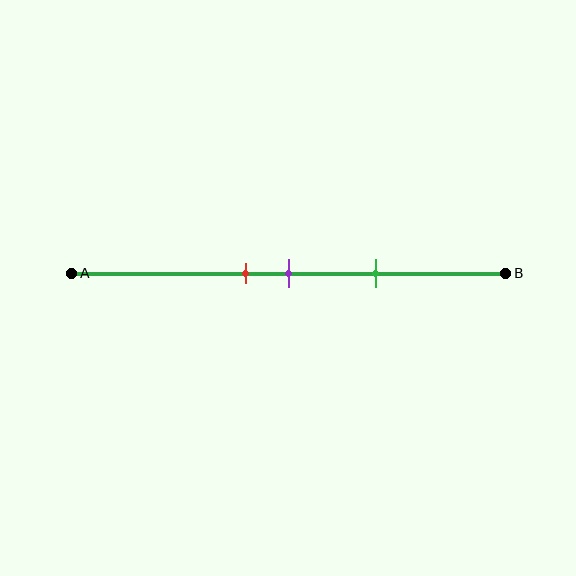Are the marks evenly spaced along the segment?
Yes, the marks are approximately evenly spaced.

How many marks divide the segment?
There are 3 marks dividing the segment.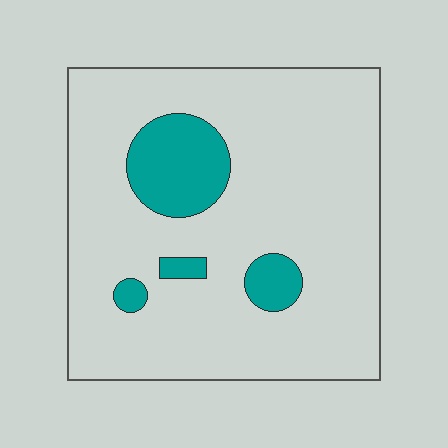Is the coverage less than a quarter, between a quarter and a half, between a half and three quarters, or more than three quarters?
Less than a quarter.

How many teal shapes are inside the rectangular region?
4.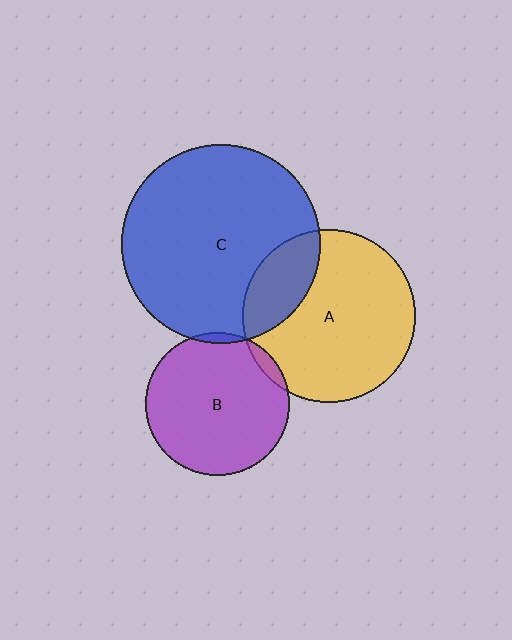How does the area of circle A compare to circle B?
Approximately 1.4 times.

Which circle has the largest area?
Circle C (blue).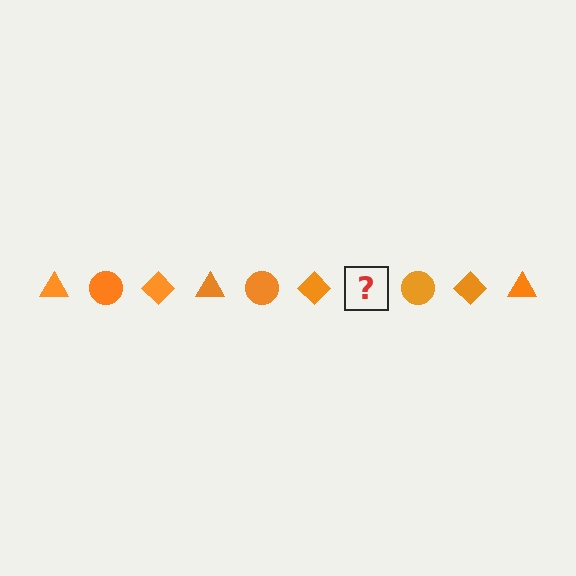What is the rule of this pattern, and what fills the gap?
The rule is that the pattern cycles through triangle, circle, diamond shapes in orange. The gap should be filled with an orange triangle.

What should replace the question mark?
The question mark should be replaced with an orange triangle.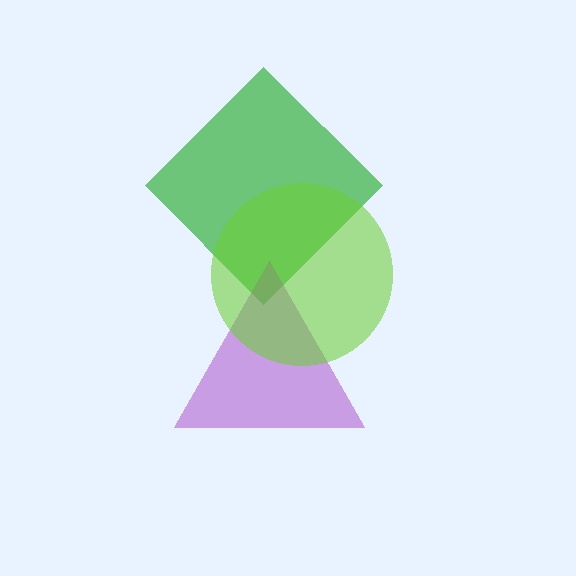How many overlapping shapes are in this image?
There are 3 overlapping shapes in the image.